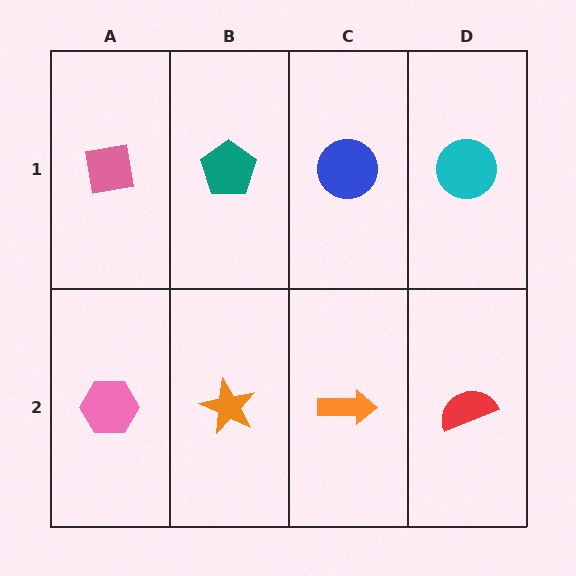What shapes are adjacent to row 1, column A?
A pink hexagon (row 2, column A), a teal pentagon (row 1, column B).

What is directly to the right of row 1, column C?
A cyan circle.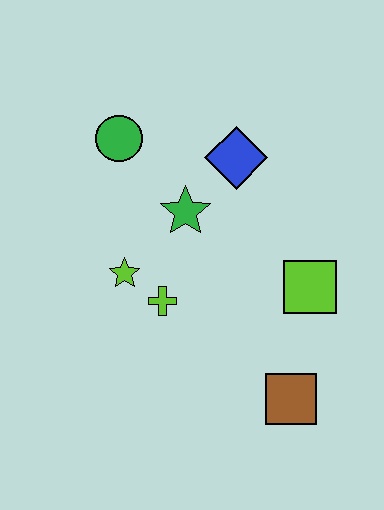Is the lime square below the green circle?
Yes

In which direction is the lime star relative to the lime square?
The lime star is to the left of the lime square.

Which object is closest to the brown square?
The lime square is closest to the brown square.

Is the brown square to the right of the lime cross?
Yes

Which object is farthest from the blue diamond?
The brown square is farthest from the blue diamond.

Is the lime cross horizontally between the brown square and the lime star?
Yes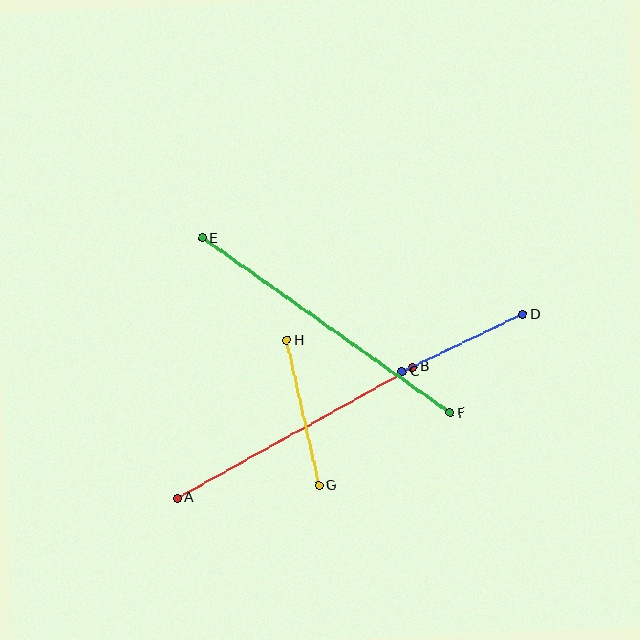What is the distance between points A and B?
The distance is approximately 270 pixels.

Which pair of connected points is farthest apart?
Points E and F are farthest apart.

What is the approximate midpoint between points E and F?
The midpoint is at approximately (326, 325) pixels.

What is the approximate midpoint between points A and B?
The midpoint is at approximately (295, 432) pixels.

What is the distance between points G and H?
The distance is approximately 149 pixels.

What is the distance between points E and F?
The distance is approximately 303 pixels.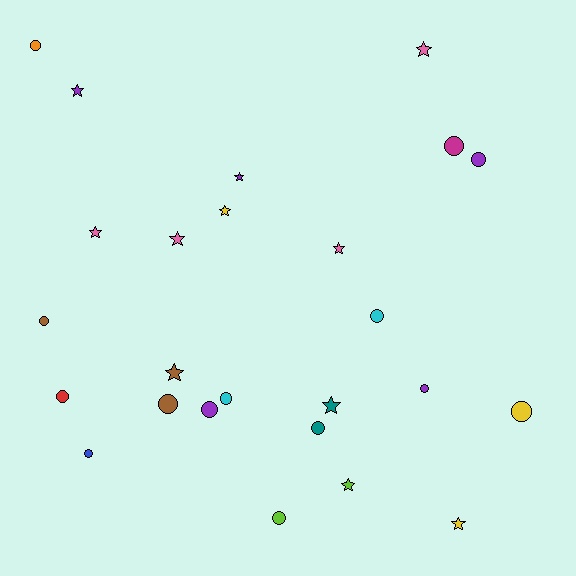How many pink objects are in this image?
There are 4 pink objects.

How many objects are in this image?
There are 25 objects.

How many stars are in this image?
There are 11 stars.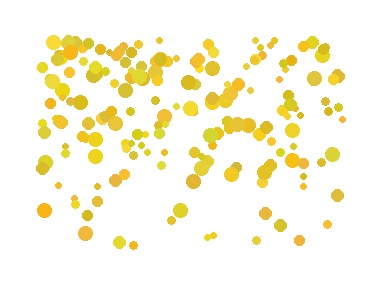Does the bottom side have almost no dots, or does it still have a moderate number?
Still a moderate number, just noticeably fewer than the top.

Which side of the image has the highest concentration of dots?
The top.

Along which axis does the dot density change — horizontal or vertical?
Vertical.